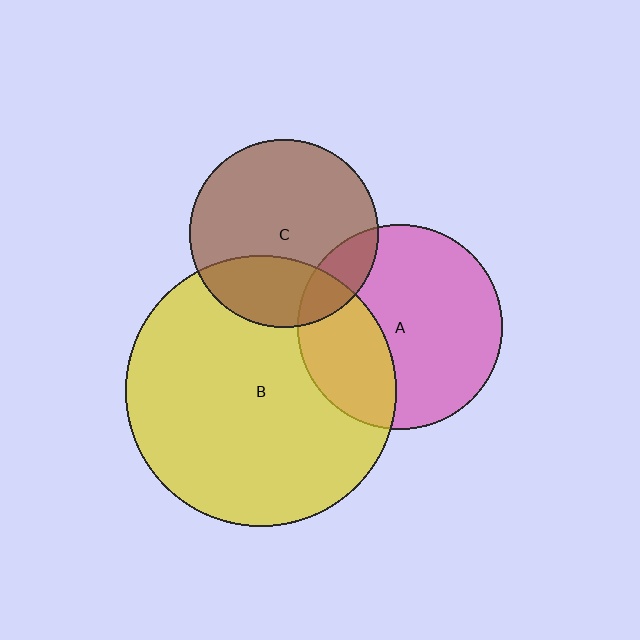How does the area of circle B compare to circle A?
Approximately 1.7 times.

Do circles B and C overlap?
Yes.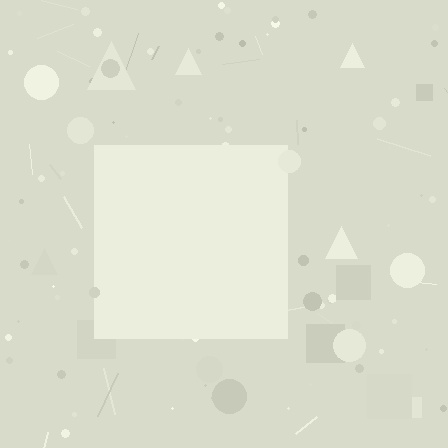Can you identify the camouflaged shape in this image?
The camouflaged shape is a square.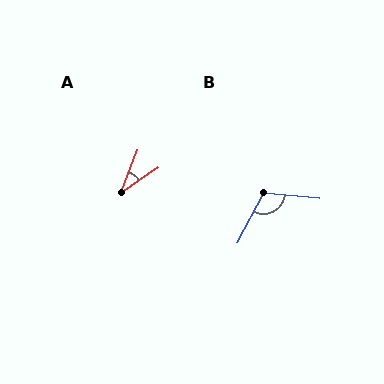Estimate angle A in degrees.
Approximately 33 degrees.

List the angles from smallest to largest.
A (33°), B (112°).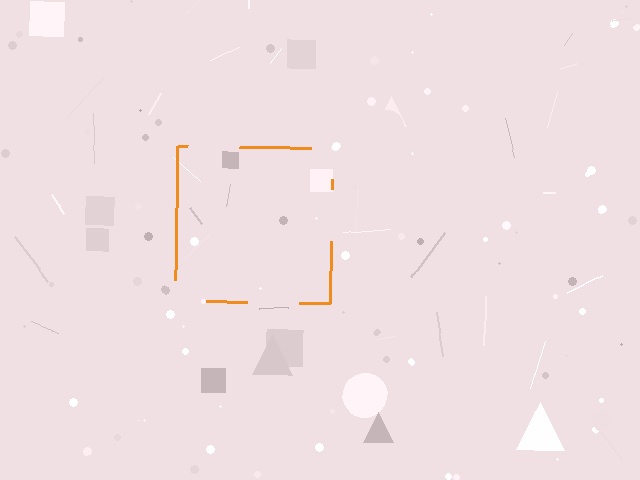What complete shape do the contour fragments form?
The contour fragments form a square.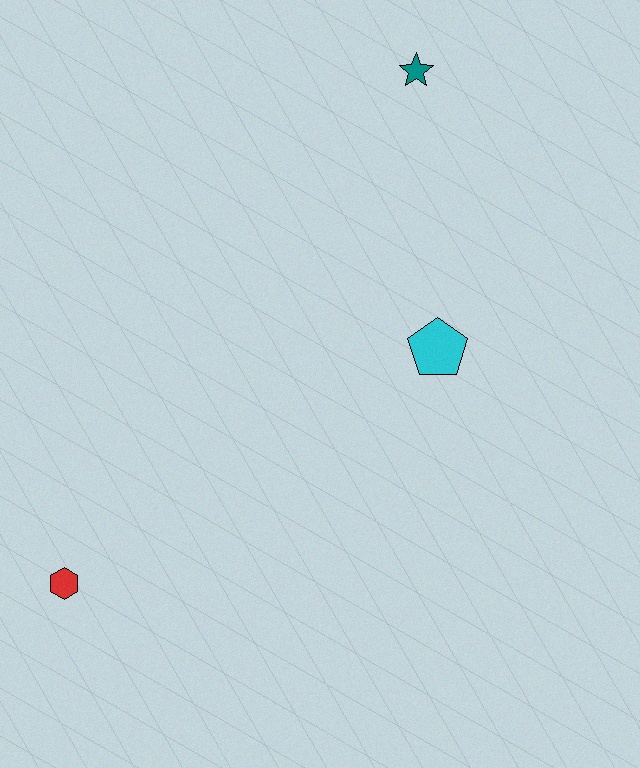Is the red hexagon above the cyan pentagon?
No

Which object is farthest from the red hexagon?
The teal star is farthest from the red hexagon.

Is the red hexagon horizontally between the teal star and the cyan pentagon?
No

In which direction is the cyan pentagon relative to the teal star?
The cyan pentagon is below the teal star.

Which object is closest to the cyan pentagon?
The teal star is closest to the cyan pentagon.